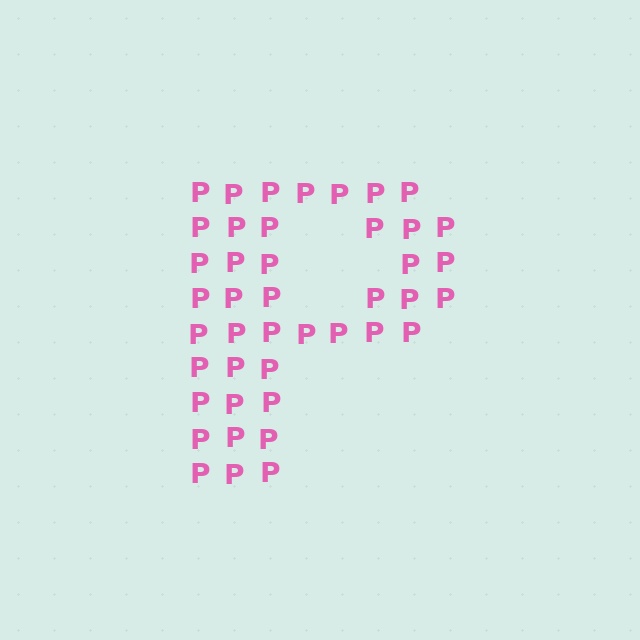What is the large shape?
The large shape is the letter P.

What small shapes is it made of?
It is made of small letter P's.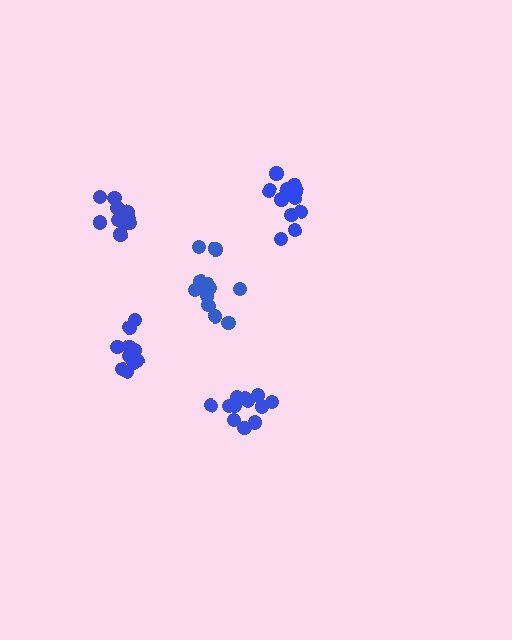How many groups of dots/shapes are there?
There are 5 groups.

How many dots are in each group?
Group 1: 12 dots, Group 2: 12 dots, Group 3: 12 dots, Group 4: 12 dots, Group 5: 11 dots (59 total).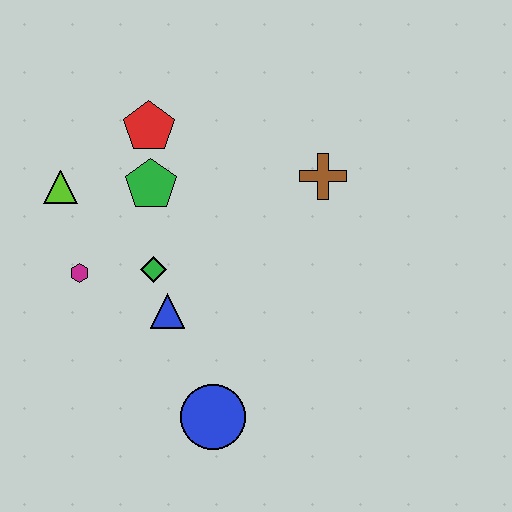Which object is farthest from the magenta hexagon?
The brown cross is farthest from the magenta hexagon.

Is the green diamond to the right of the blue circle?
No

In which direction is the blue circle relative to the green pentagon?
The blue circle is below the green pentagon.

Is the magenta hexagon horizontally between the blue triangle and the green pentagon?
No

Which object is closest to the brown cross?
The green pentagon is closest to the brown cross.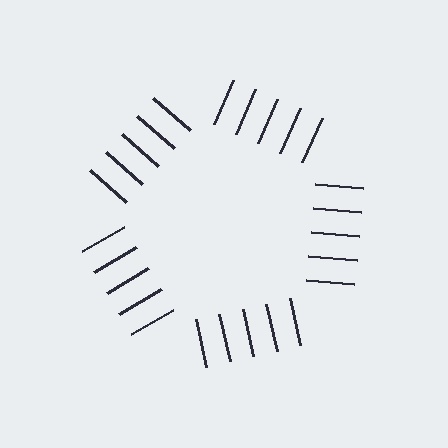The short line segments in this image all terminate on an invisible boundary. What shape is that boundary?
An illusory pentagon — the line segments terminate on its edges but no continuous stroke is drawn.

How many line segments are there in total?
25 — 5 along each of the 5 edges.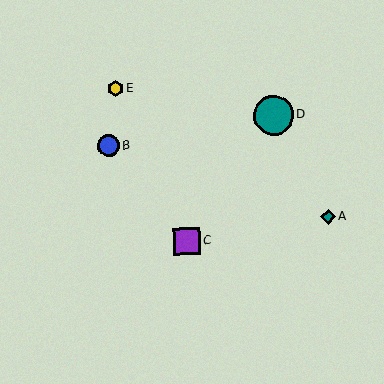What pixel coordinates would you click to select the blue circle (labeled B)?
Click at (108, 146) to select the blue circle B.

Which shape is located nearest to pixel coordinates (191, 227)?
The purple square (labeled C) at (187, 241) is nearest to that location.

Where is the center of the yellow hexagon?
The center of the yellow hexagon is at (115, 88).